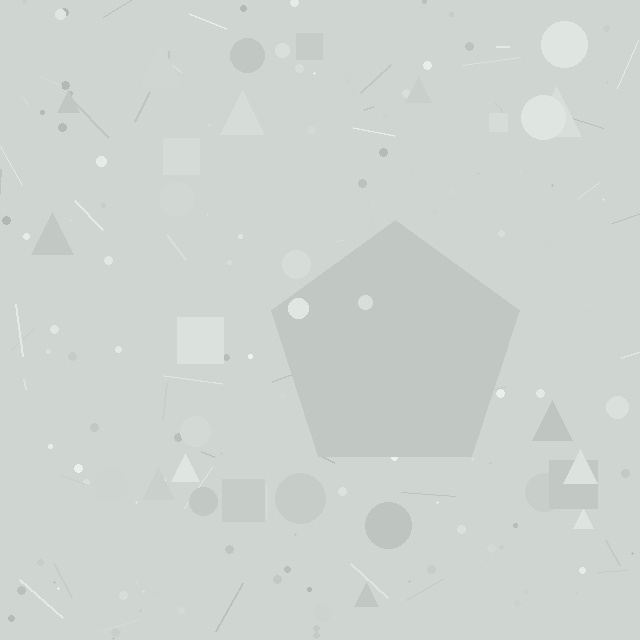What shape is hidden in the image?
A pentagon is hidden in the image.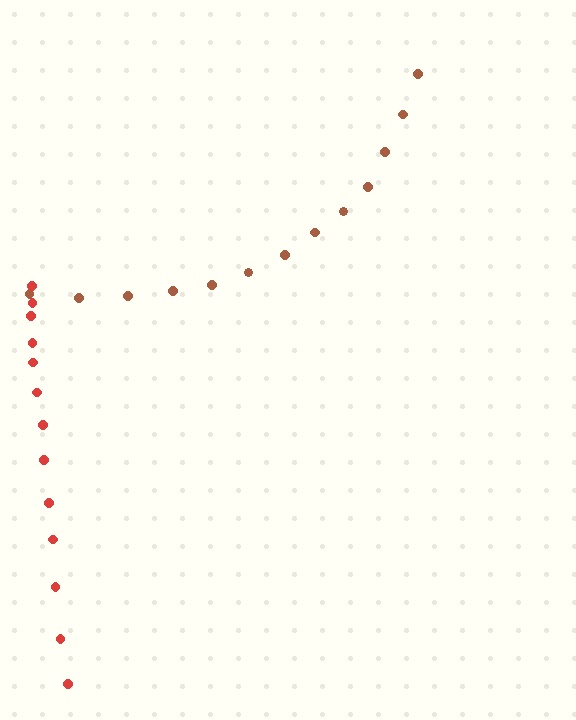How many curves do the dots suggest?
There are 2 distinct paths.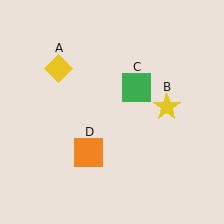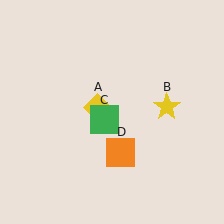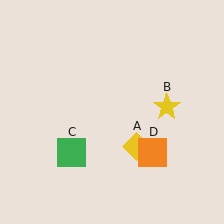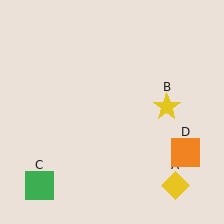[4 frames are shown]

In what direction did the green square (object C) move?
The green square (object C) moved down and to the left.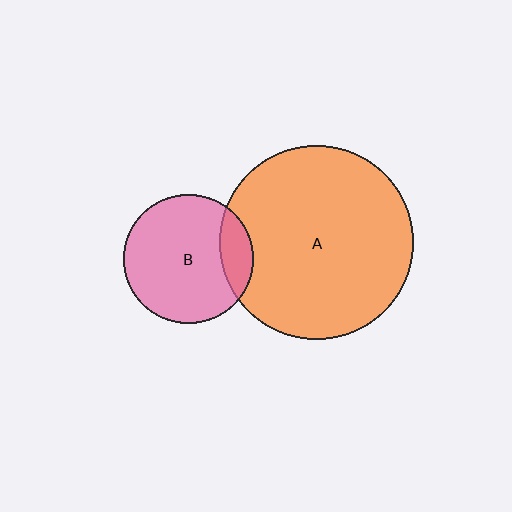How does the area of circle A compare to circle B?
Approximately 2.2 times.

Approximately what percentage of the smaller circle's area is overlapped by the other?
Approximately 15%.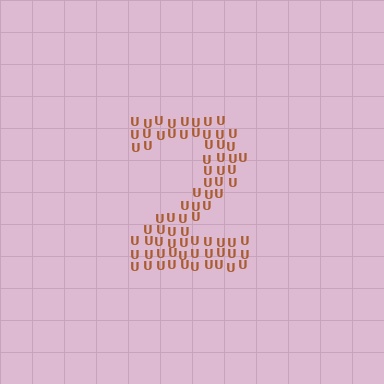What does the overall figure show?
The overall figure shows the digit 2.